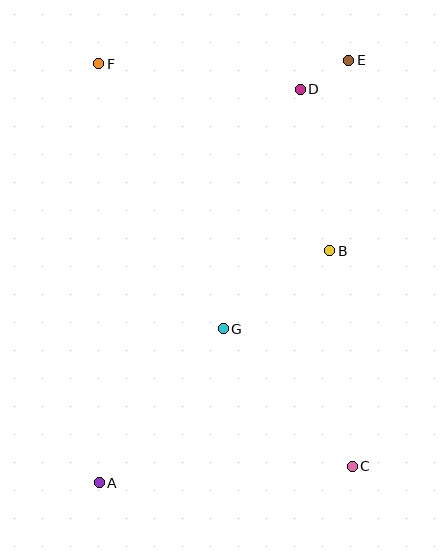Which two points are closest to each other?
Points D and E are closest to each other.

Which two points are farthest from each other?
Points A and E are farthest from each other.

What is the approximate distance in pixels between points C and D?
The distance between C and D is approximately 381 pixels.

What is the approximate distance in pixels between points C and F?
The distance between C and F is approximately 476 pixels.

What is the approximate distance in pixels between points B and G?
The distance between B and G is approximately 132 pixels.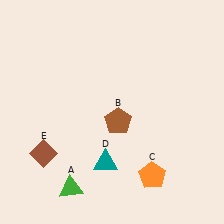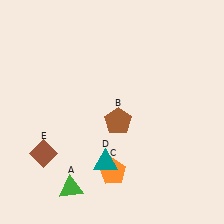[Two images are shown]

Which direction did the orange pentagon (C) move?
The orange pentagon (C) moved left.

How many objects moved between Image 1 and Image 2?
1 object moved between the two images.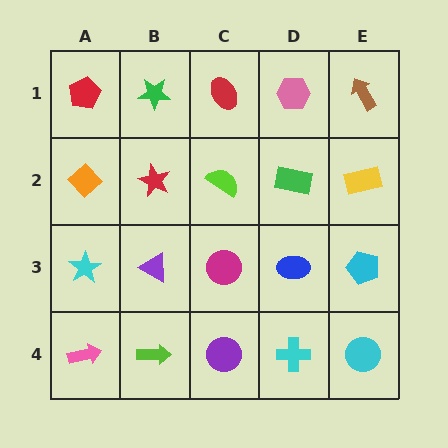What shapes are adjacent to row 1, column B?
A red star (row 2, column B), a red pentagon (row 1, column A), a red ellipse (row 1, column C).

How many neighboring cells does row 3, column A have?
3.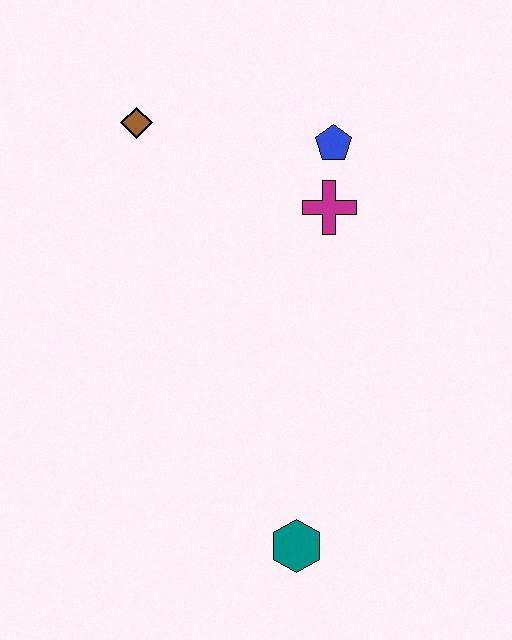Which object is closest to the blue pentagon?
The magenta cross is closest to the blue pentagon.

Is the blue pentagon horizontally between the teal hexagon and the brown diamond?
No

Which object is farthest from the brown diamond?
The teal hexagon is farthest from the brown diamond.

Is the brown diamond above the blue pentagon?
Yes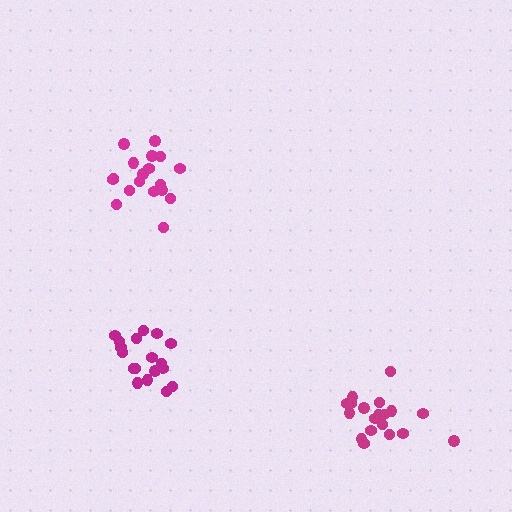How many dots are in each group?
Group 1: 18 dots, Group 2: 19 dots, Group 3: 18 dots (55 total).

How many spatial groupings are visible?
There are 3 spatial groupings.